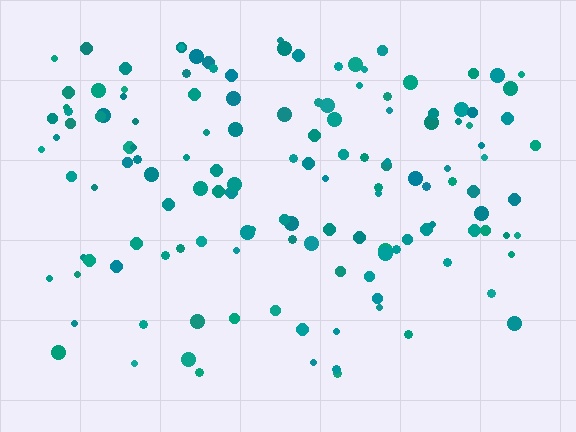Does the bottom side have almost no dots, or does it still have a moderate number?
Still a moderate number, just noticeably fewer than the top.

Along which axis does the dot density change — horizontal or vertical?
Vertical.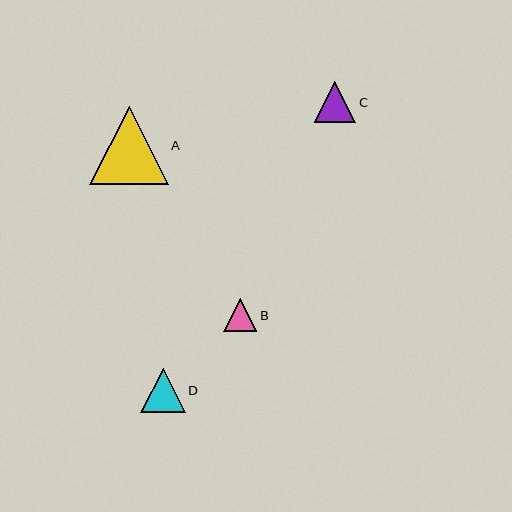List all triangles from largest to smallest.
From largest to smallest: A, D, C, B.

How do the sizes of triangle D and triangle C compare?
Triangle D and triangle C are approximately the same size.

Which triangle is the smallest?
Triangle B is the smallest with a size of approximately 33 pixels.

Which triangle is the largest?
Triangle A is the largest with a size of approximately 78 pixels.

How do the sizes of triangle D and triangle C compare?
Triangle D and triangle C are approximately the same size.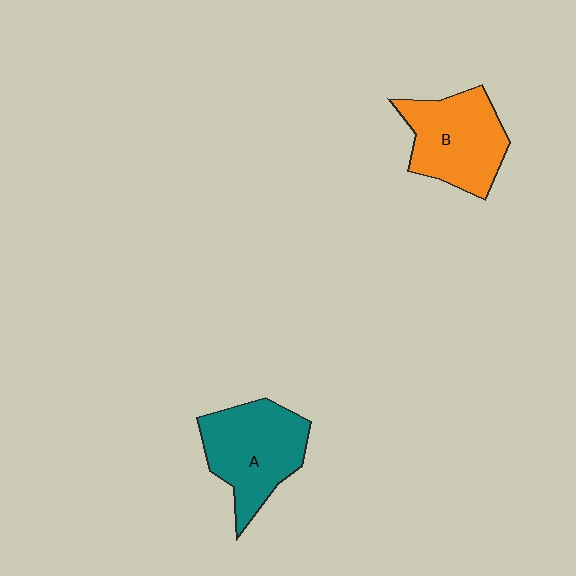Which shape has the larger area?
Shape A (teal).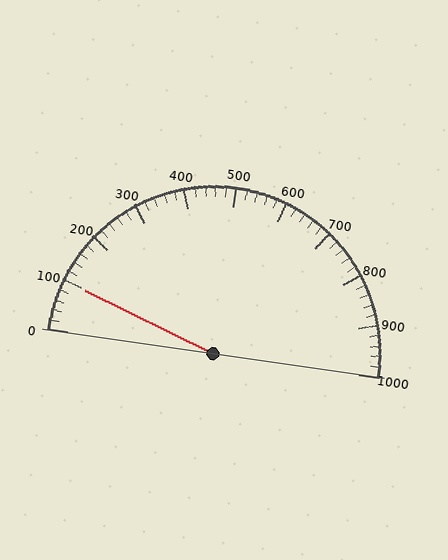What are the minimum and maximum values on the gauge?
The gauge ranges from 0 to 1000.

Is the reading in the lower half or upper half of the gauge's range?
The reading is in the lower half of the range (0 to 1000).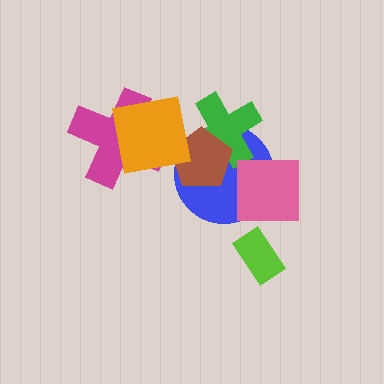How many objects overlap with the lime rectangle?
0 objects overlap with the lime rectangle.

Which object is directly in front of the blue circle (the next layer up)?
The green cross is directly in front of the blue circle.